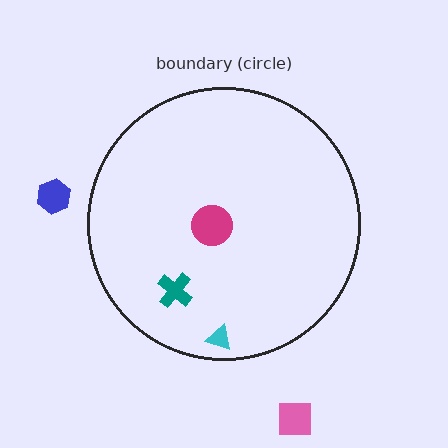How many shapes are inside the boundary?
3 inside, 2 outside.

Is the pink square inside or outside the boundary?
Outside.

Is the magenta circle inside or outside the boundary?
Inside.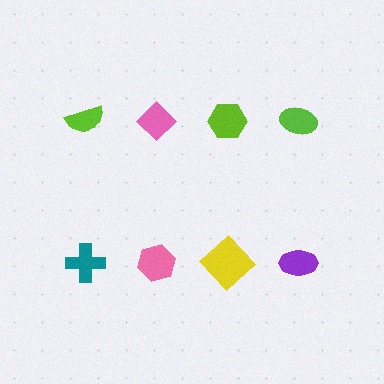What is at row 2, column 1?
A teal cross.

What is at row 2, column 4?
A purple ellipse.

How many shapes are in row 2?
4 shapes.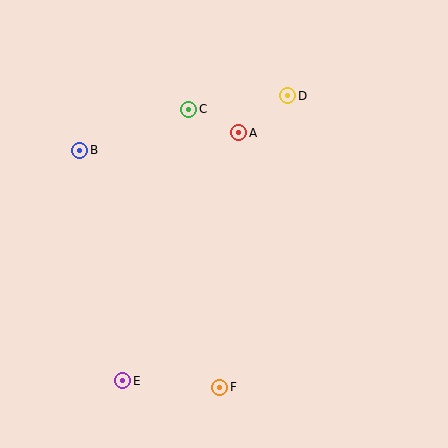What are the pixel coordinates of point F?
Point F is at (220, 387).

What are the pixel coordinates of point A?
Point A is at (239, 133).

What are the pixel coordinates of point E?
Point E is at (123, 381).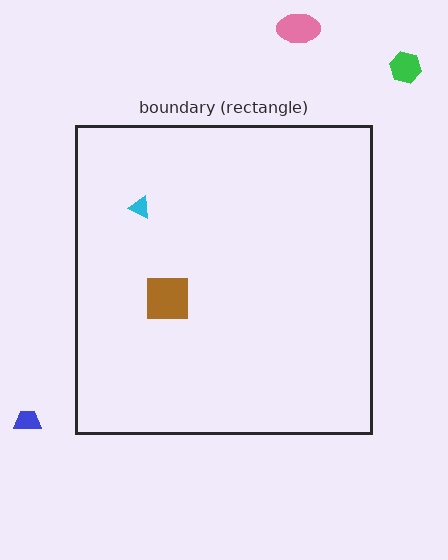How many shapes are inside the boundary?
2 inside, 3 outside.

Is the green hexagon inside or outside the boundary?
Outside.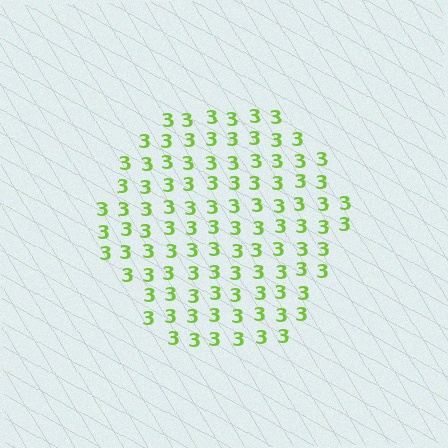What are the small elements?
The small elements are digit 3's.